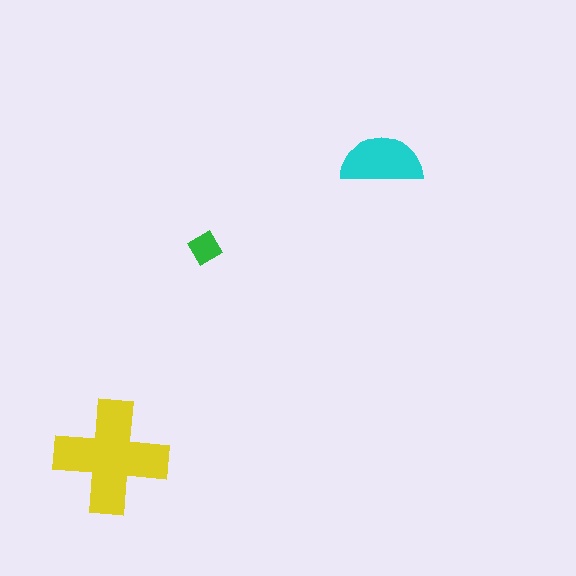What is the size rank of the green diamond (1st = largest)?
3rd.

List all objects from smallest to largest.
The green diamond, the cyan semicircle, the yellow cross.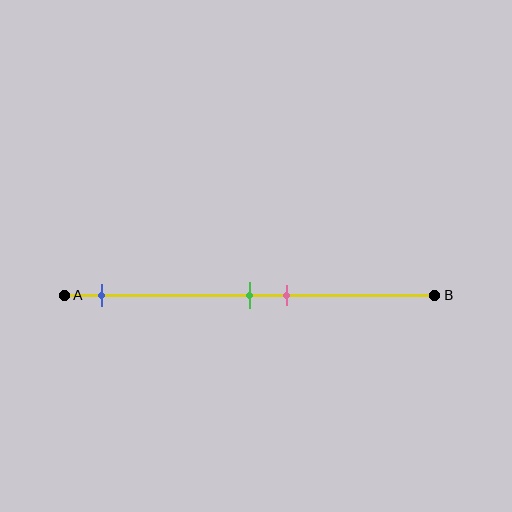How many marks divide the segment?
There are 3 marks dividing the segment.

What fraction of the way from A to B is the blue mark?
The blue mark is approximately 10% (0.1) of the way from A to B.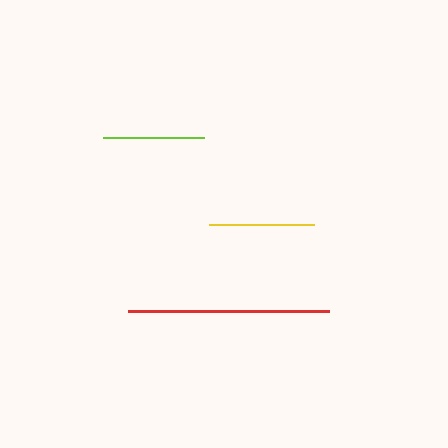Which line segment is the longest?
The red line is the longest at approximately 201 pixels.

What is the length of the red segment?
The red segment is approximately 201 pixels long.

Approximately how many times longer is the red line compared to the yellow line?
The red line is approximately 1.9 times the length of the yellow line.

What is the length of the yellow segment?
The yellow segment is approximately 105 pixels long.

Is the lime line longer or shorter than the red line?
The red line is longer than the lime line.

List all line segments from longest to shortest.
From longest to shortest: red, yellow, lime.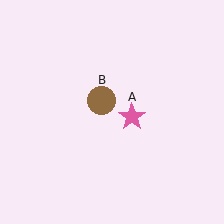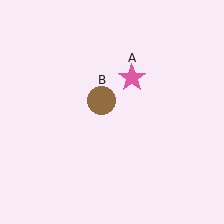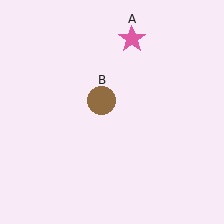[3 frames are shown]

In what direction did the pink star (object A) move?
The pink star (object A) moved up.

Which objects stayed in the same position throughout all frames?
Brown circle (object B) remained stationary.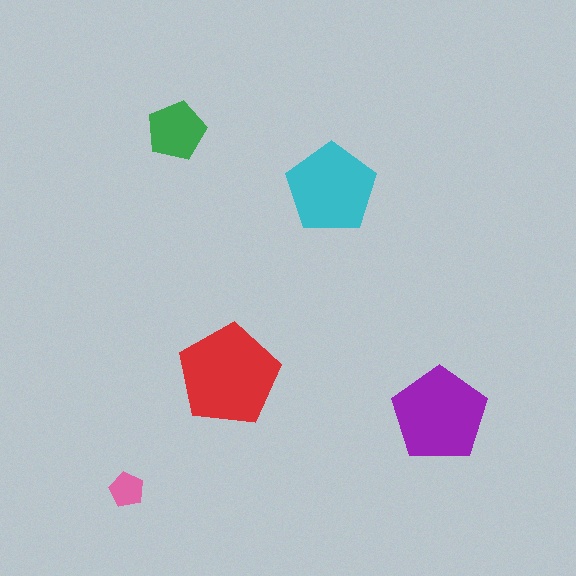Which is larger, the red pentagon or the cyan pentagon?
The red one.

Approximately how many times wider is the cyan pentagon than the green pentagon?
About 1.5 times wider.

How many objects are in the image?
There are 5 objects in the image.